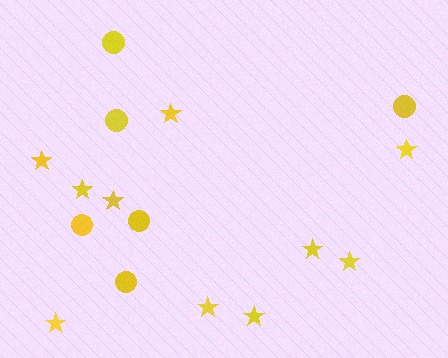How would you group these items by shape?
There are 2 groups: one group of circles (6) and one group of stars (10).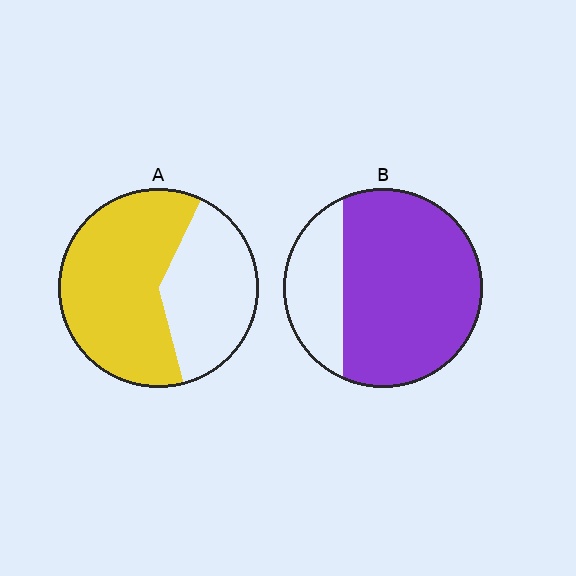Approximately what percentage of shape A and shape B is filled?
A is approximately 60% and B is approximately 75%.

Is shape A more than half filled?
Yes.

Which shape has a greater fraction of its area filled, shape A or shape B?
Shape B.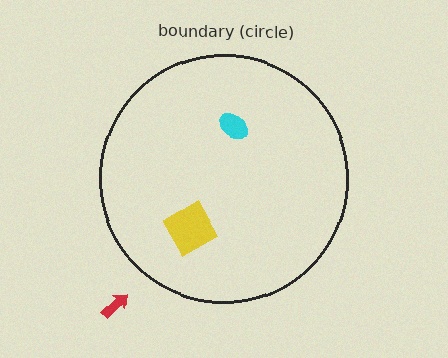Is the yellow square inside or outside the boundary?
Inside.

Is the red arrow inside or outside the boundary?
Outside.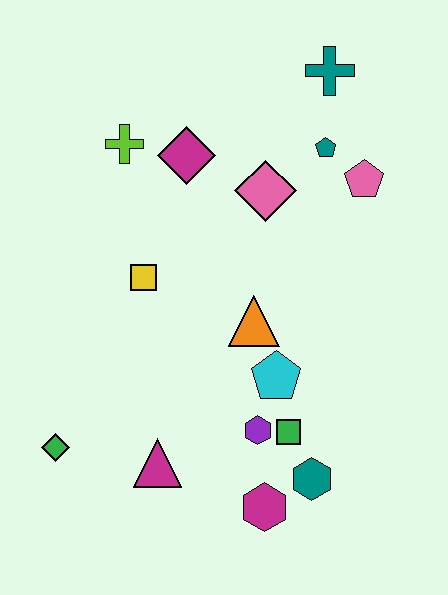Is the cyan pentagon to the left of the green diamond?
No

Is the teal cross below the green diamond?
No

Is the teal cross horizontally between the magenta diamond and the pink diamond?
No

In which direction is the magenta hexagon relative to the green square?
The magenta hexagon is below the green square.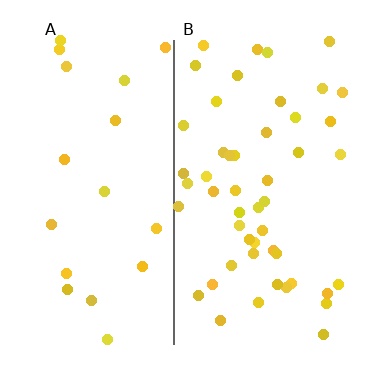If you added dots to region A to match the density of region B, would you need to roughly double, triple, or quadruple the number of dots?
Approximately double.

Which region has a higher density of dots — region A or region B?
B (the right).